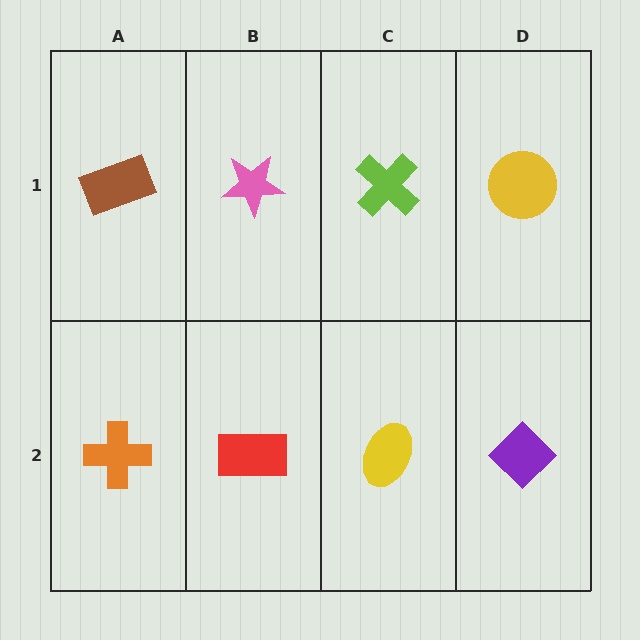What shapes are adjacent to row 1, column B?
A red rectangle (row 2, column B), a brown rectangle (row 1, column A), a lime cross (row 1, column C).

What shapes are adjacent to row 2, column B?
A pink star (row 1, column B), an orange cross (row 2, column A), a yellow ellipse (row 2, column C).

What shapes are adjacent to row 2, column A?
A brown rectangle (row 1, column A), a red rectangle (row 2, column B).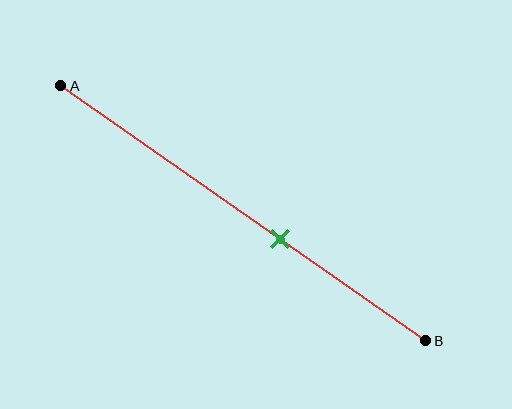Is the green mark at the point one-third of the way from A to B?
No, the mark is at about 60% from A, not at the 33% one-third point.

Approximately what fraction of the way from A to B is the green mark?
The green mark is approximately 60% of the way from A to B.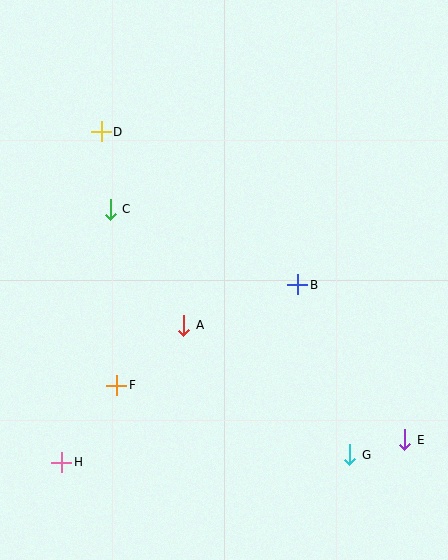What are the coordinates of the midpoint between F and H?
The midpoint between F and H is at (89, 424).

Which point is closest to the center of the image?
Point A at (184, 325) is closest to the center.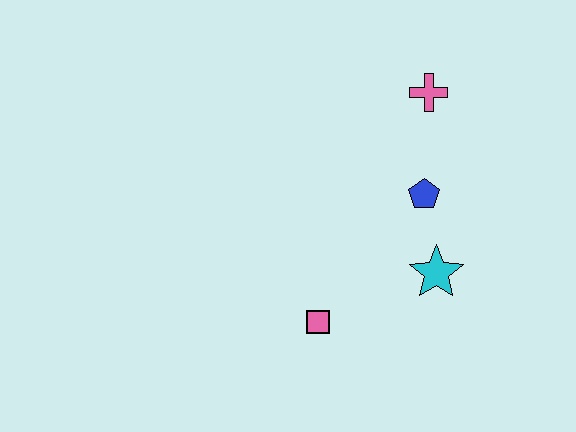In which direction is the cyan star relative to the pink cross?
The cyan star is below the pink cross.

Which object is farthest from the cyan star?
The pink cross is farthest from the cyan star.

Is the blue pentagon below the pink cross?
Yes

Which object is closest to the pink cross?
The blue pentagon is closest to the pink cross.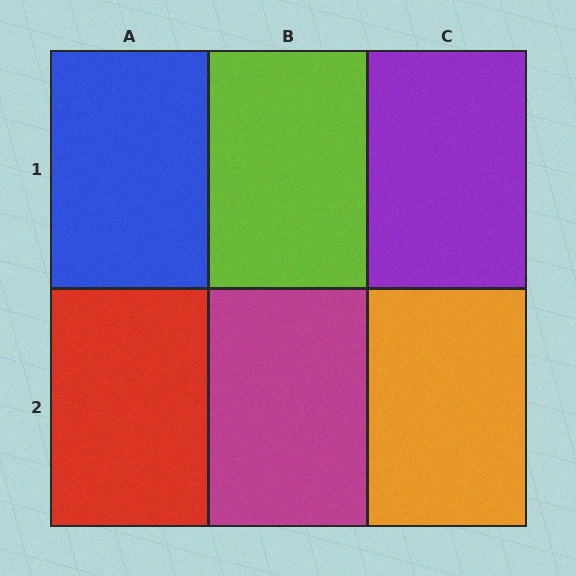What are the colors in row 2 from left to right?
Red, magenta, orange.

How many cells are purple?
1 cell is purple.